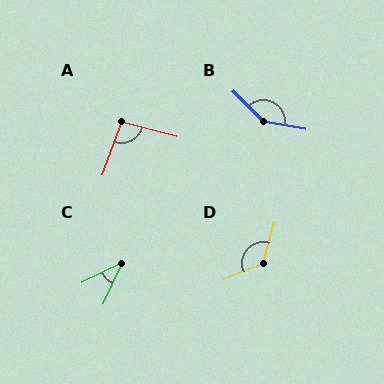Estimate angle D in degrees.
Approximately 129 degrees.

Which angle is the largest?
B, at approximately 144 degrees.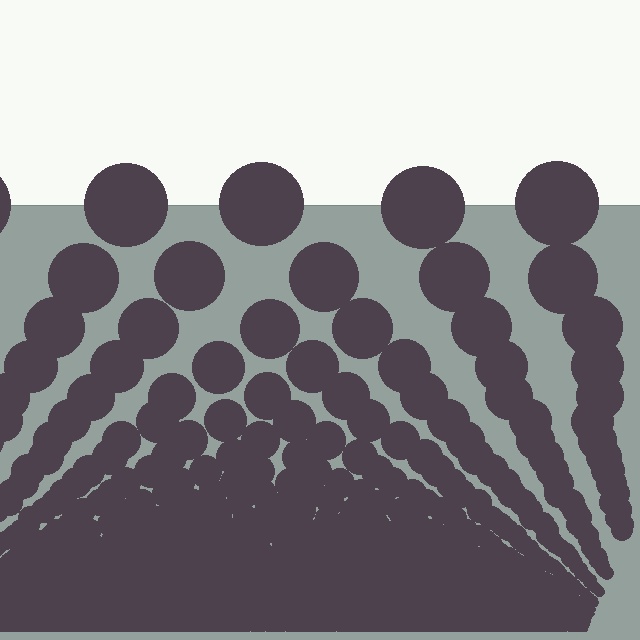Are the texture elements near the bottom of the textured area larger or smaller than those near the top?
Smaller. The gradient is inverted — elements near the bottom are smaller and denser.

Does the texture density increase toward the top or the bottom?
Density increases toward the bottom.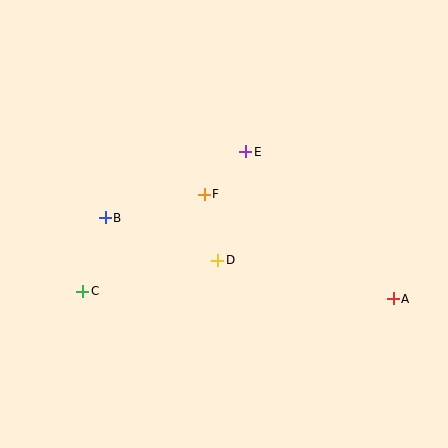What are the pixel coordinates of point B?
Point B is at (105, 218).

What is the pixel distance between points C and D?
The distance between C and D is 139 pixels.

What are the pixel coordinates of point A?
Point A is at (393, 299).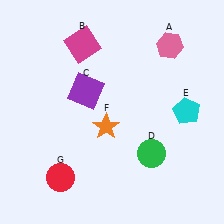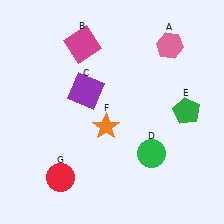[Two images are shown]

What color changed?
The pentagon (E) changed from cyan in Image 1 to green in Image 2.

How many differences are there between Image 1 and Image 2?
There is 1 difference between the two images.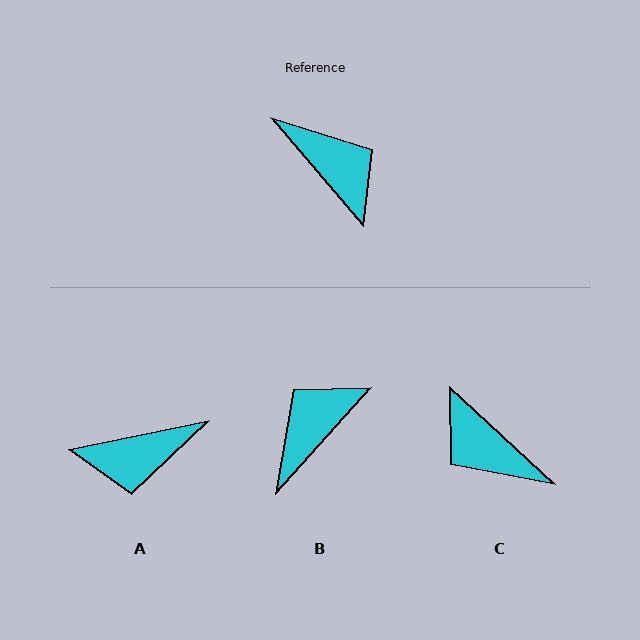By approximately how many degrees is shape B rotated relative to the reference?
Approximately 98 degrees counter-clockwise.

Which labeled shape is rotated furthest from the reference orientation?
C, about 173 degrees away.